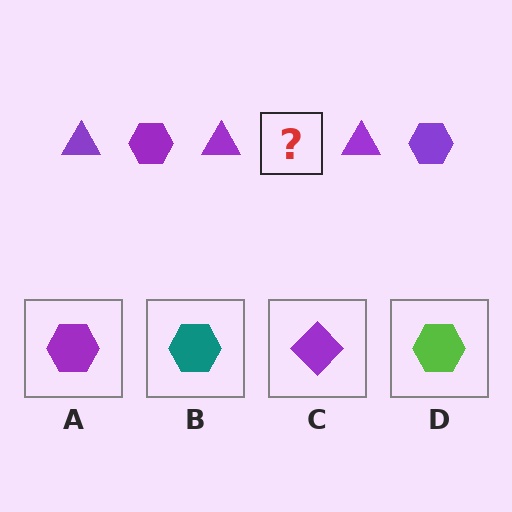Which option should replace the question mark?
Option A.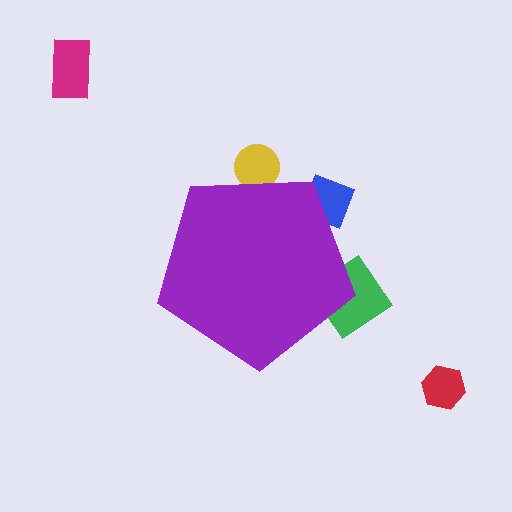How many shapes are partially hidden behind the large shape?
3 shapes are partially hidden.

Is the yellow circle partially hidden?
Yes, the yellow circle is partially hidden behind the purple pentagon.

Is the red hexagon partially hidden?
No, the red hexagon is fully visible.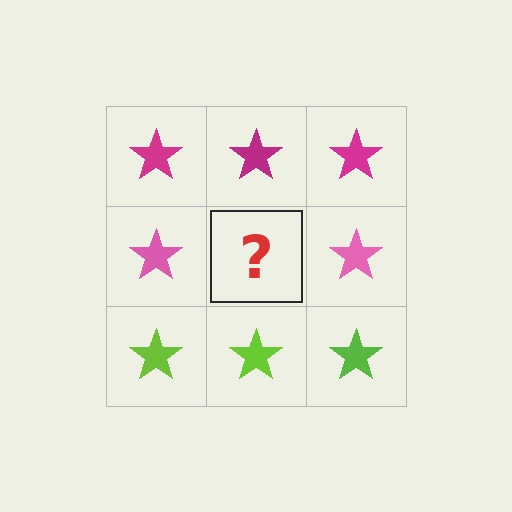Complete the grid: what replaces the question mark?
The question mark should be replaced with a pink star.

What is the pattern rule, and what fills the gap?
The rule is that each row has a consistent color. The gap should be filled with a pink star.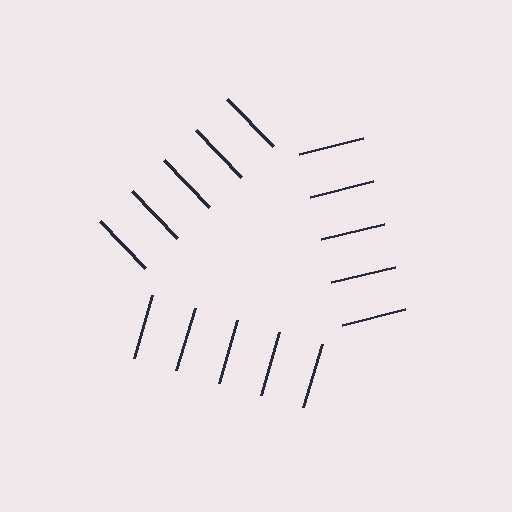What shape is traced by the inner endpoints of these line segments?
An illusory triangle — the line segments terminate on its edges but no continuous stroke is drawn.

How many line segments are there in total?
15 — 5 along each of the 3 edges.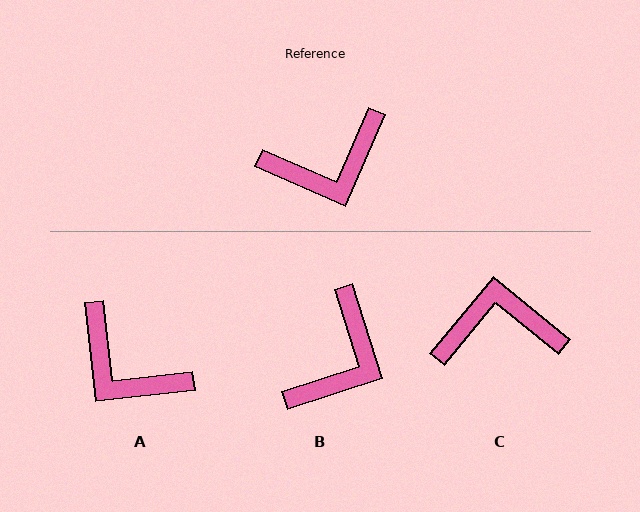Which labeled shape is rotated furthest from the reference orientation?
C, about 164 degrees away.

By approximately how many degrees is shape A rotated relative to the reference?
Approximately 60 degrees clockwise.